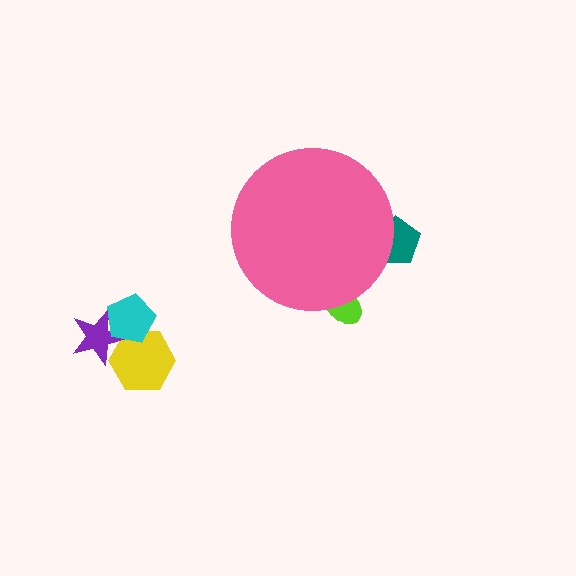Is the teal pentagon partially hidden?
Yes, the teal pentagon is partially hidden behind the pink circle.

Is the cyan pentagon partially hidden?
No, the cyan pentagon is fully visible.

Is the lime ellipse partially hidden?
Yes, the lime ellipse is partially hidden behind the pink circle.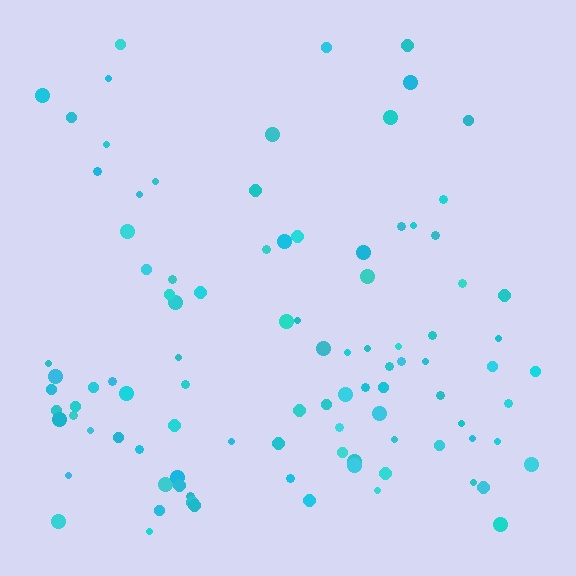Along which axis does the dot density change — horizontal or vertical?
Vertical.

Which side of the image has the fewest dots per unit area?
The top.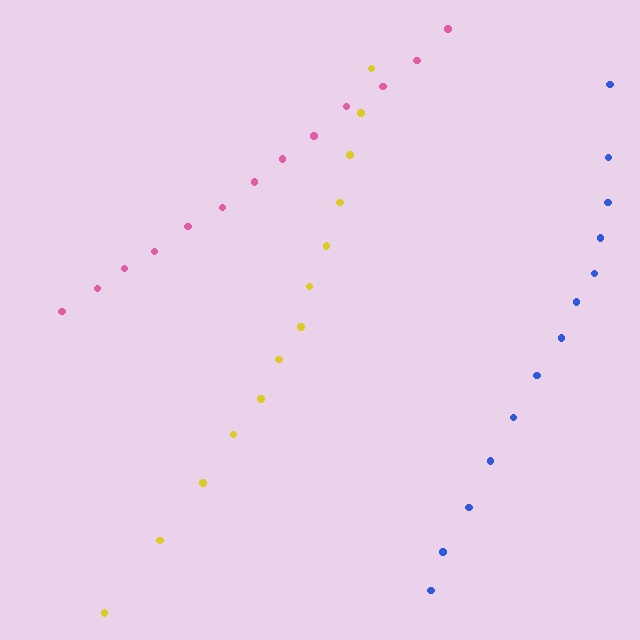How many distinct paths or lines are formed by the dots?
There are 3 distinct paths.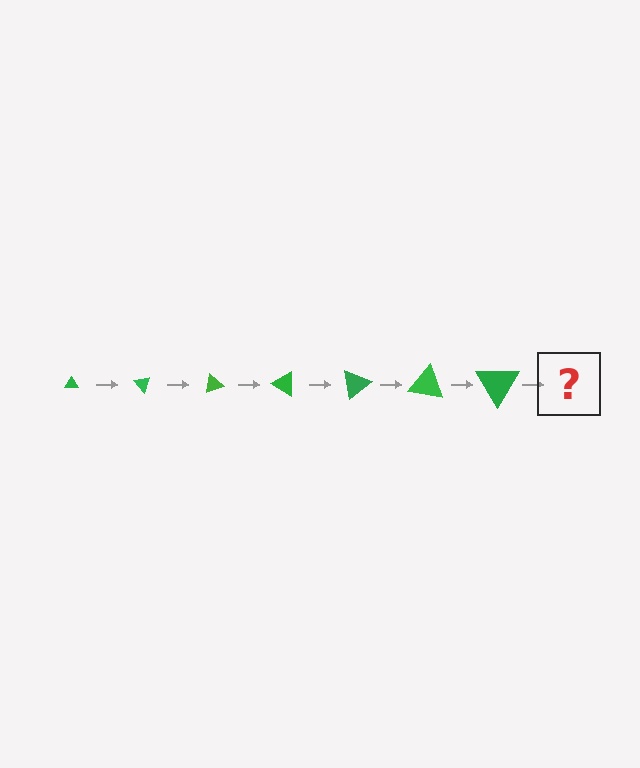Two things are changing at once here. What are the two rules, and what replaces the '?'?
The two rules are that the triangle grows larger each step and it rotates 50 degrees each step. The '?' should be a triangle, larger than the previous one and rotated 350 degrees from the start.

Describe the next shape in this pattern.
It should be a triangle, larger than the previous one and rotated 350 degrees from the start.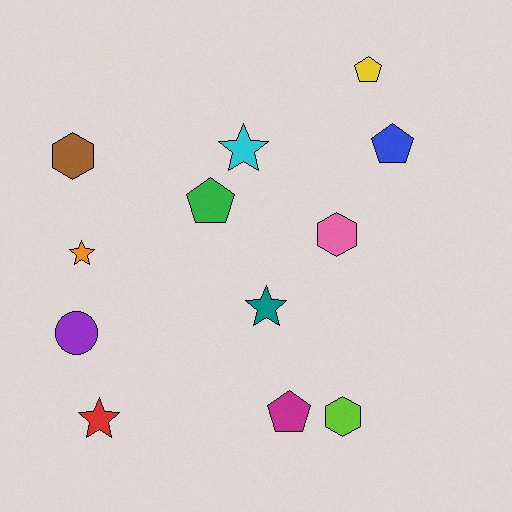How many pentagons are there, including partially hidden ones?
There are 4 pentagons.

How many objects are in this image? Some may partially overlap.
There are 12 objects.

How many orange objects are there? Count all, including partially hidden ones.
There is 1 orange object.